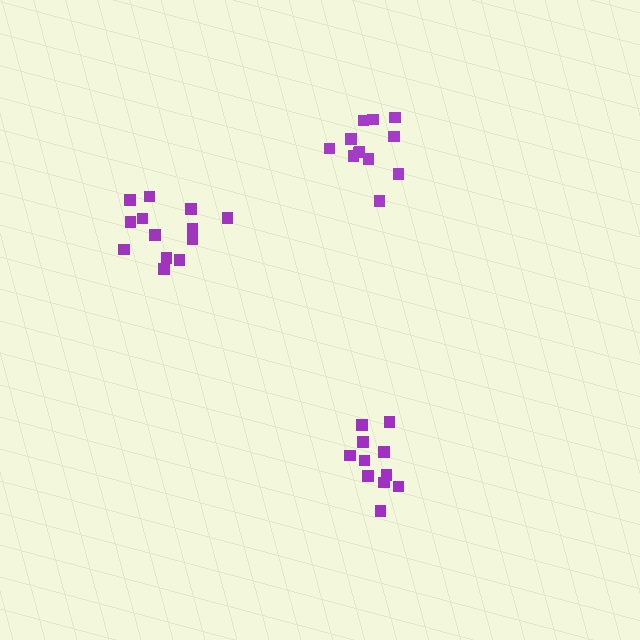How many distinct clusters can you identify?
There are 3 distinct clusters.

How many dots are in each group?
Group 1: 12 dots, Group 2: 11 dots, Group 3: 13 dots (36 total).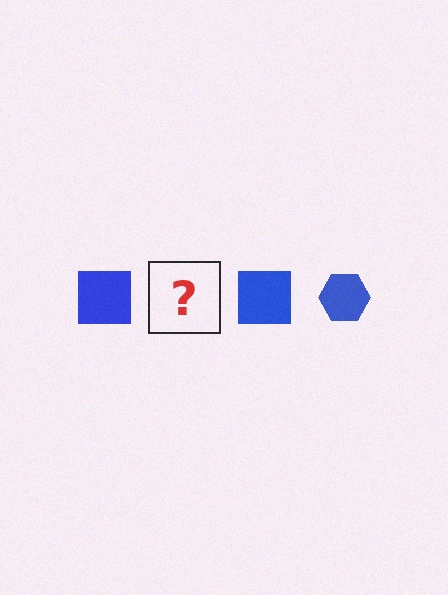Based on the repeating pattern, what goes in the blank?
The blank should be a blue hexagon.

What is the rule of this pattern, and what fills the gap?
The rule is that the pattern cycles through square, hexagon shapes in blue. The gap should be filled with a blue hexagon.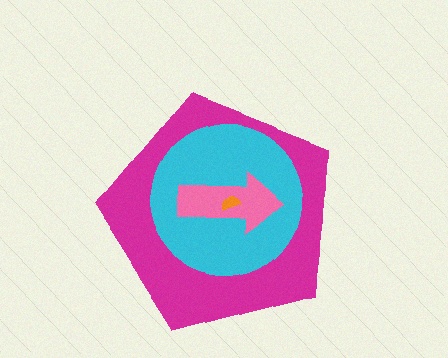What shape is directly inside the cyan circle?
The pink arrow.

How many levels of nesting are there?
4.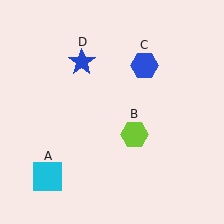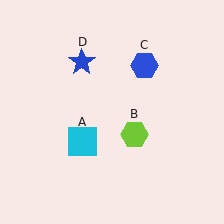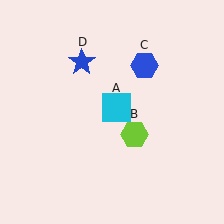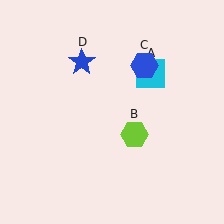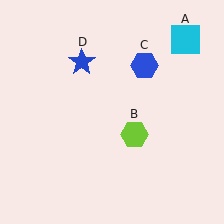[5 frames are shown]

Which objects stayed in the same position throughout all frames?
Lime hexagon (object B) and blue hexagon (object C) and blue star (object D) remained stationary.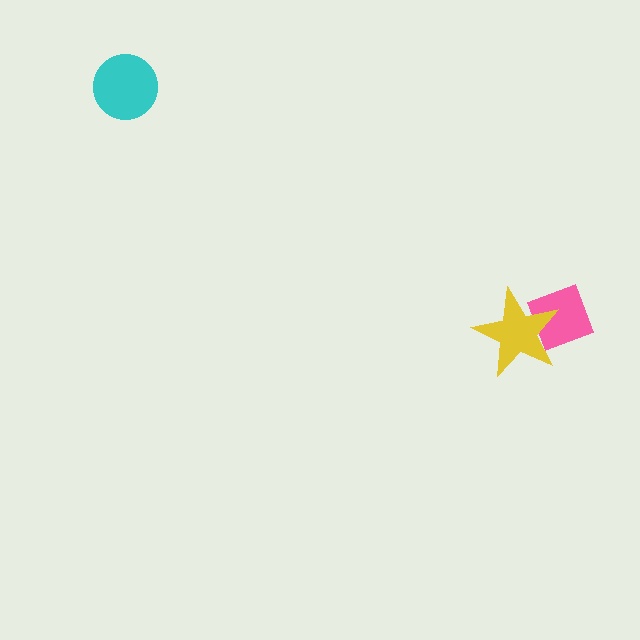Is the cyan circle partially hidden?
No, no other shape covers it.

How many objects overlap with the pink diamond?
1 object overlaps with the pink diamond.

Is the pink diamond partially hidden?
Yes, it is partially covered by another shape.